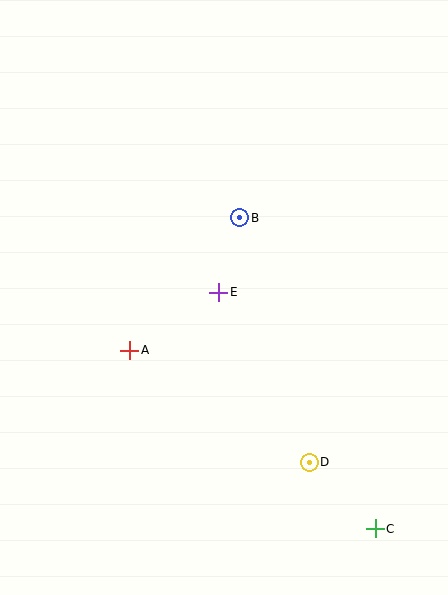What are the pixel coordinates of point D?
Point D is at (309, 462).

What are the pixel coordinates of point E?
Point E is at (219, 292).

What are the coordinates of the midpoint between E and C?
The midpoint between E and C is at (297, 411).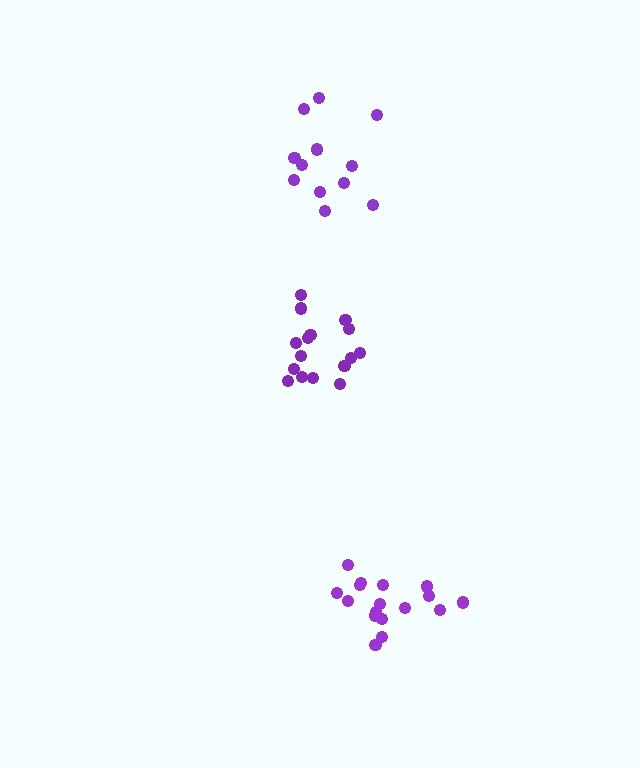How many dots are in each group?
Group 1: 16 dots, Group 2: 12 dots, Group 3: 17 dots (45 total).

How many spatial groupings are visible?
There are 3 spatial groupings.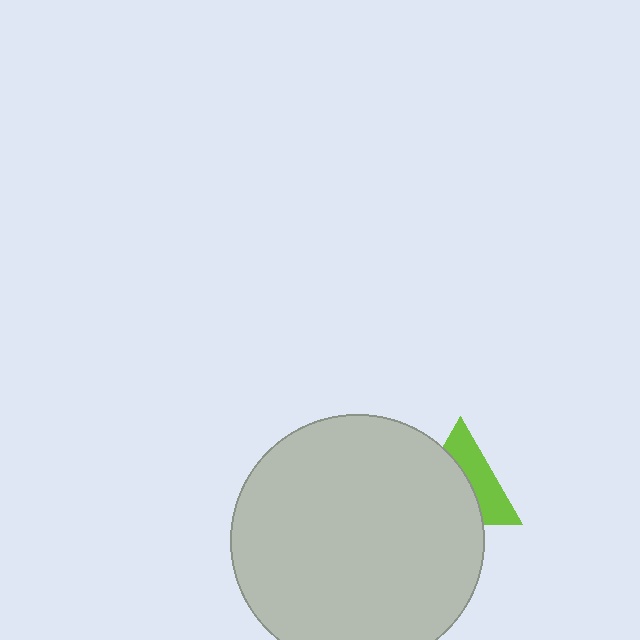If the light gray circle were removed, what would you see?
You would see the complete lime triangle.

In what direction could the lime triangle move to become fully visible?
The lime triangle could move right. That would shift it out from behind the light gray circle entirely.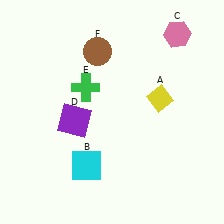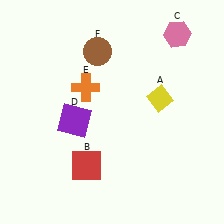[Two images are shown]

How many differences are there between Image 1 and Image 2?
There are 2 differences between the two images.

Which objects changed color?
B changed from cyan to red. E changed from green to orange.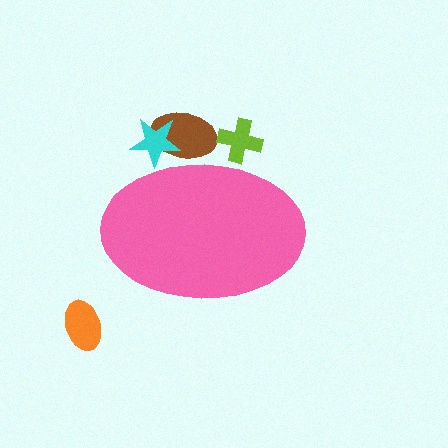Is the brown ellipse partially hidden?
Yes, the brown ellipse is partially hidden behind the pink ellipse.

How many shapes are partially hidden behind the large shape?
3 shapes are partially hidden.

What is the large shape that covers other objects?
A pink ellipse.